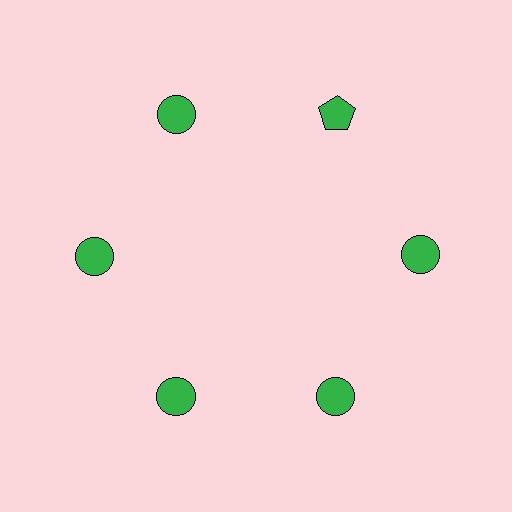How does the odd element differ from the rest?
It has a different shape: pentagon instead of circle.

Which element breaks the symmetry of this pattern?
The green pentagon at roughly the 1 o'clock position breaks the symmetry. All other shapes are green circles.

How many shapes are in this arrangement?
There are 6 shapes arranged in a ring pattern.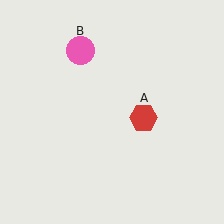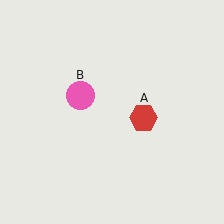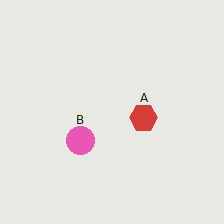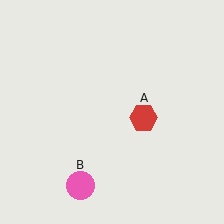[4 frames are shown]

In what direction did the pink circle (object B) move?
The pink circle (object B) moved down.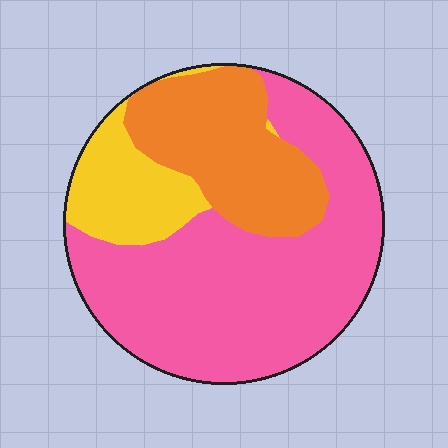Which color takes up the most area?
Pink, at roughly 60%.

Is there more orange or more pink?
Pink.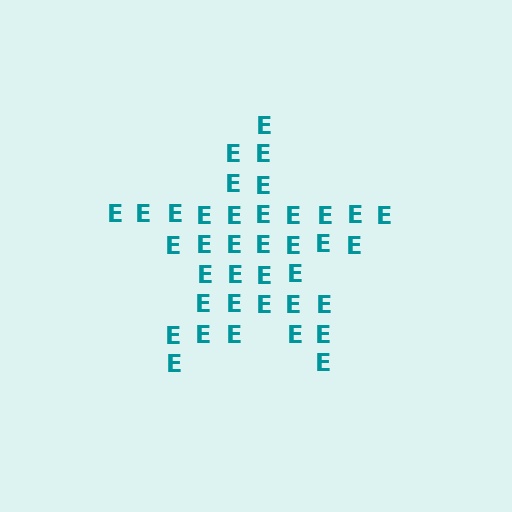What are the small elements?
The small elements are letter E's.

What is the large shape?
The large shape is a star.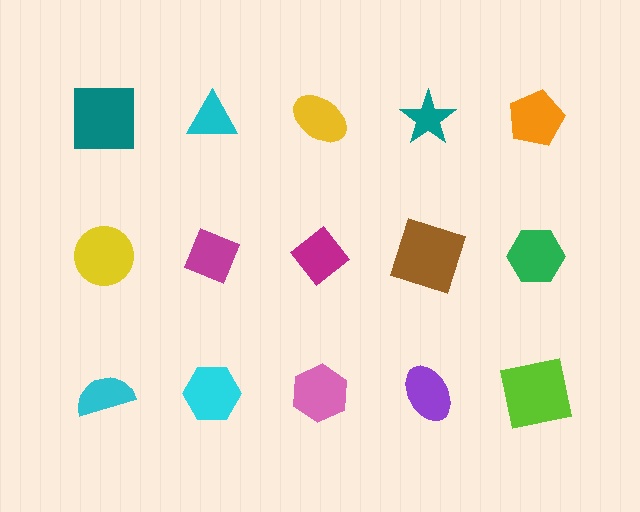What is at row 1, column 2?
A cyan triangle.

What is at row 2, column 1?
A yellow circle.